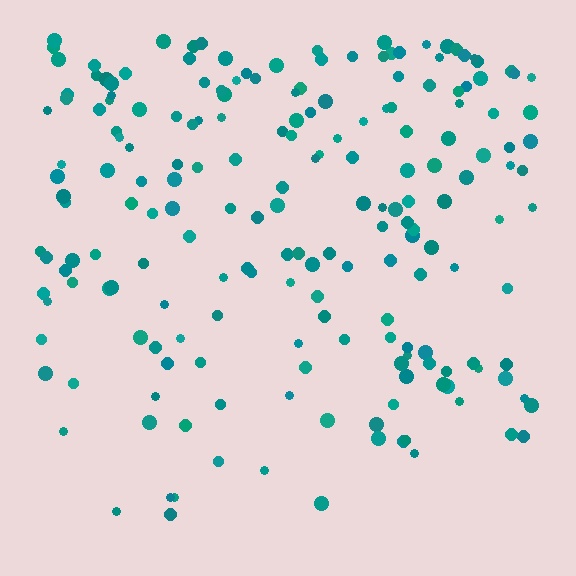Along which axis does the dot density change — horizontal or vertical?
Vertical.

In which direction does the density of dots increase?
From bottom to top, with the top side densest.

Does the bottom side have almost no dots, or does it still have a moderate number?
Still a moderate number, just noticeably fewer than the top.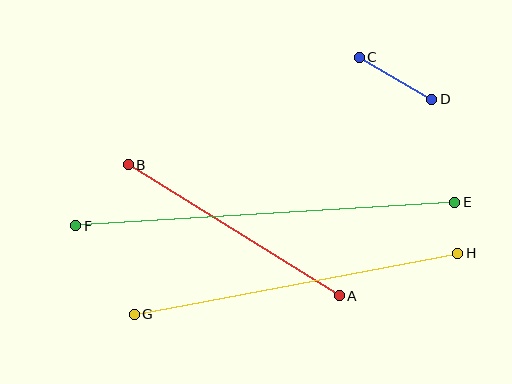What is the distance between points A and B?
The distance is approximately 248 pixels.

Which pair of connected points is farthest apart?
Points E and F are farthest apart.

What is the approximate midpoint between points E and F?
The midpoint is at approximately (265, 214) pixels.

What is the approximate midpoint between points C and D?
The midpoint is at approximately (396, 78) pixels.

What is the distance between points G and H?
The distance is approximately 329 pixels.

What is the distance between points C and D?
The distance is approximately 84 pixels.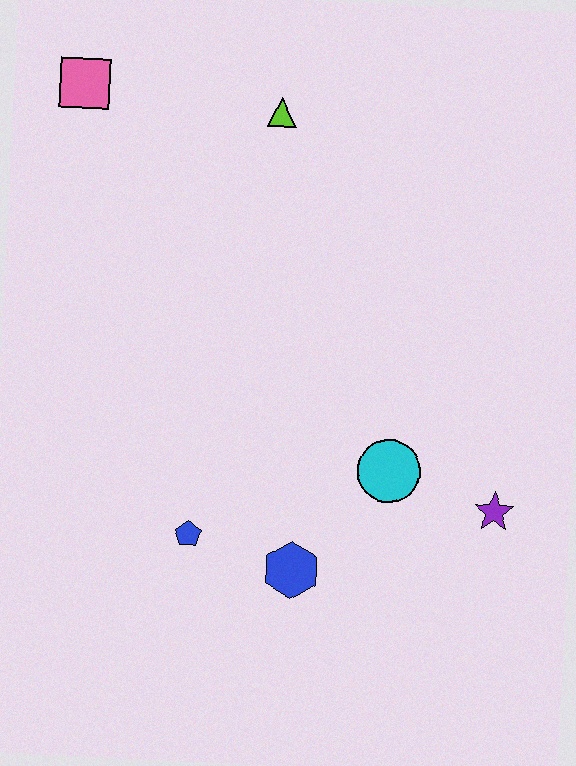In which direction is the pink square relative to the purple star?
The pink square is to the left of the purple star.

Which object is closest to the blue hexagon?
The blue pentagon is closest to the blue hexagon.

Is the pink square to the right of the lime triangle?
No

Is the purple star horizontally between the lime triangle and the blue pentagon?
No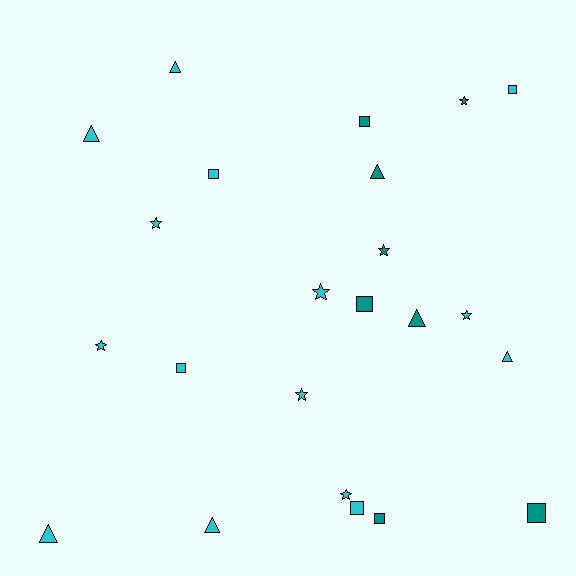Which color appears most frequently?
Cyan, with 15 objects.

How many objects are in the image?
There are 23 objects.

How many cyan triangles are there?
There are 5 cyan triangles.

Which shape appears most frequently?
Star, with 8 objects.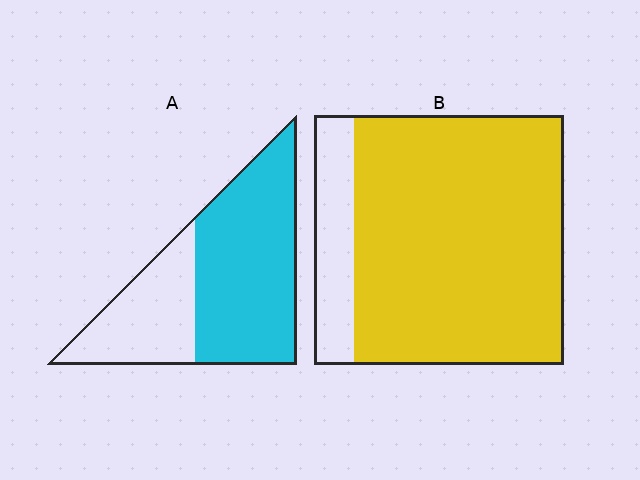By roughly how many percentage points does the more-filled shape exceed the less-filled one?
By roughly 20 percentage points (B over A).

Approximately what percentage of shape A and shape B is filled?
A is approximately 65% and B is approximately 85%.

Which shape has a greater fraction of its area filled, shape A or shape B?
Shape B.